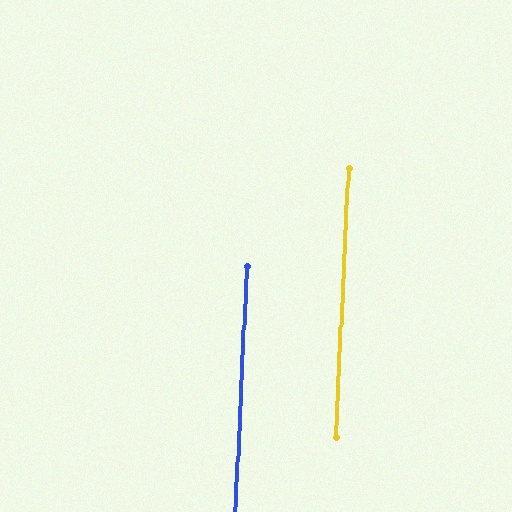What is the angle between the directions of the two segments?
Approximately 0 degrees.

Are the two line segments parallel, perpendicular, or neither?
Parallel — their directions differ by only 0.0°.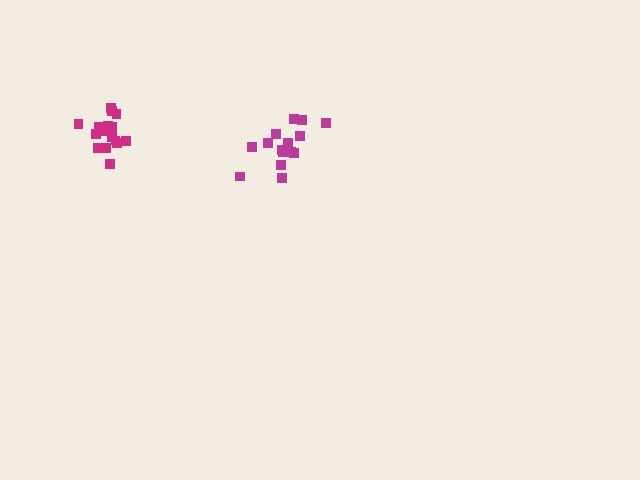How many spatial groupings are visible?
There are 2 spatial groupings.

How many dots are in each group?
Group 1: 16 dots, Group 2: 15 dots (31 total).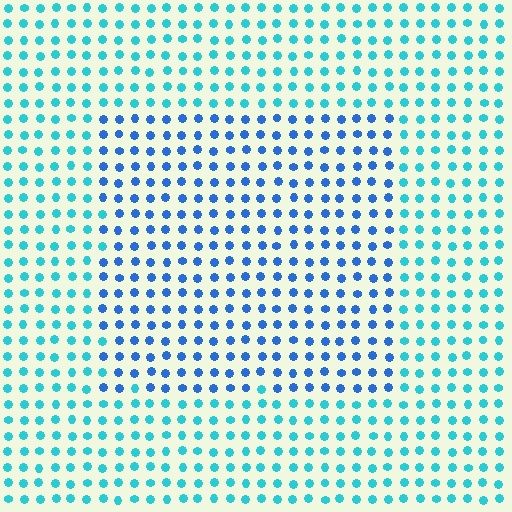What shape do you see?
I see a rectangle.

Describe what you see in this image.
The image is filled with small cyan elements in a uniform arrangement. A rectangle-shaped region is visible where the elements are tinted to a slightly different hue, forming a subtle color boundary.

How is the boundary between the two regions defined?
The boundary is defined purely by a slight shift in hue (about 34 degrees). Spacing, size, and orientation are identical on both sides.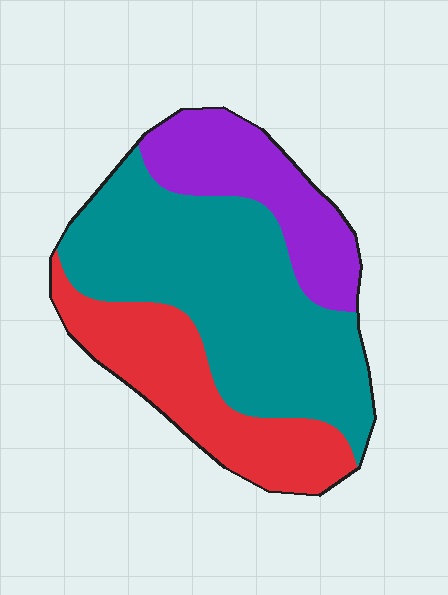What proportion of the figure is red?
Red takes up about one quarter (1/4) of the figure.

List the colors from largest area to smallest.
From largest to smallest: teal, red, purple.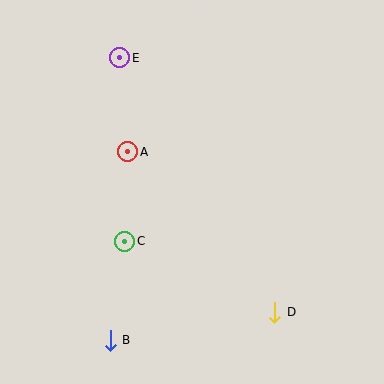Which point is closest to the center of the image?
Point A at (127, 152) is closest to the center.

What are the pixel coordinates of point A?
Point A is at (127, 152).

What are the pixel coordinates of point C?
Point C is at (125, 241).